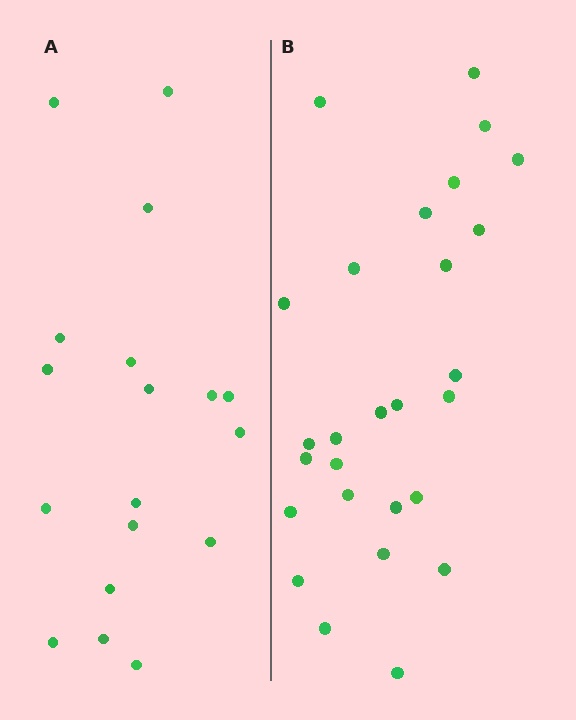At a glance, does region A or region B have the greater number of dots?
Region B (the right region) has more dots.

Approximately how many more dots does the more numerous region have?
Region B has roughly 8 or so more dots than region A.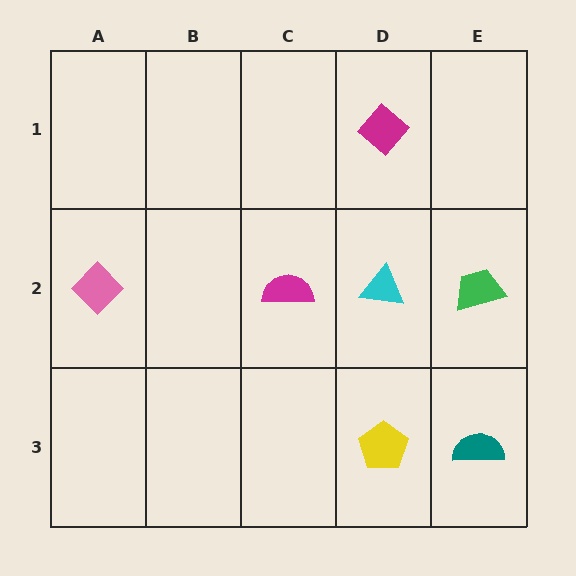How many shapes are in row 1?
1 shape.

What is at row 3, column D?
A yellow pentagon.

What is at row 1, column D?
A magenta diamond.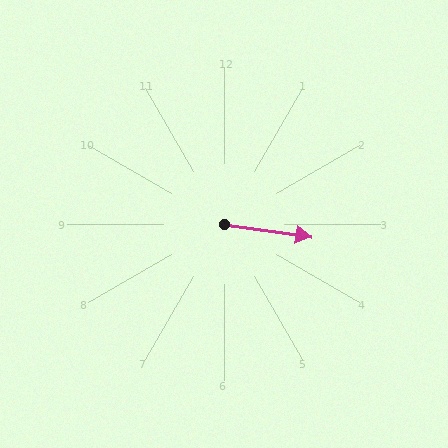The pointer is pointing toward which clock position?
Roughly 3 o'clock.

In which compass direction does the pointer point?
East.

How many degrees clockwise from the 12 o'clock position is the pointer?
Approximately 98 degrees.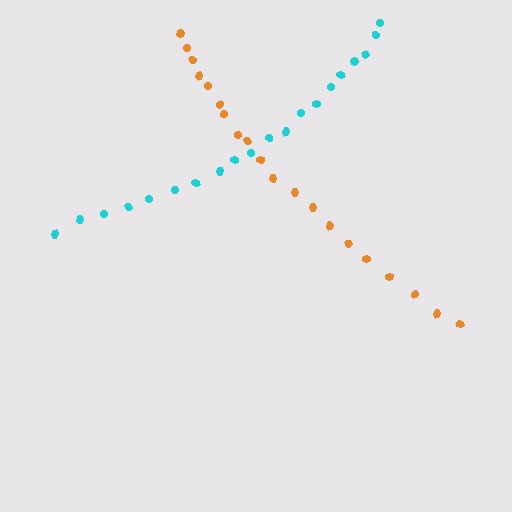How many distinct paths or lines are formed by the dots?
There are 2 distinct paths.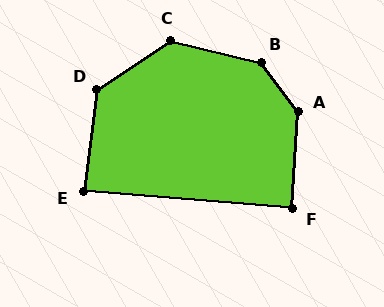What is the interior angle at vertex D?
Approximately 131 degrees (obtuse).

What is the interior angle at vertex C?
Approximately 133 degrees (obtuse).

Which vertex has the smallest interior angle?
E, at approximately 87 degrees.